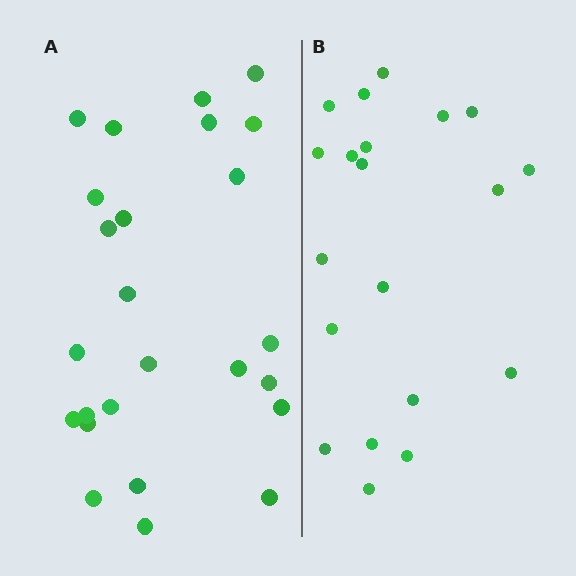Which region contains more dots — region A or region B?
Region A (the left region) has more dots.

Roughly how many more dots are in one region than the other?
Region A has about 5 more dots than region B.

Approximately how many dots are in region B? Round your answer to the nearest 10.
About 20 dots.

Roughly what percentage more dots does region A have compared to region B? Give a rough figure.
About 25% more.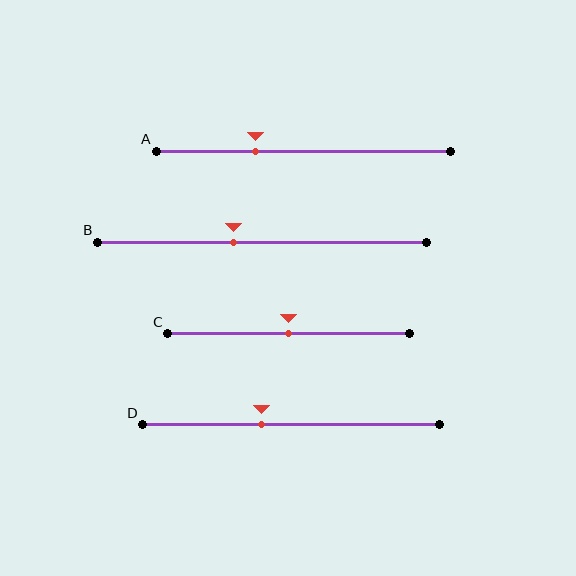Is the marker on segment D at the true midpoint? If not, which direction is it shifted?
No, the marker on segment D is shifted to the left by about 10% of the segment length.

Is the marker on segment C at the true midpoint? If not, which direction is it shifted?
Yes, the marker on segment C is at the true midpoint.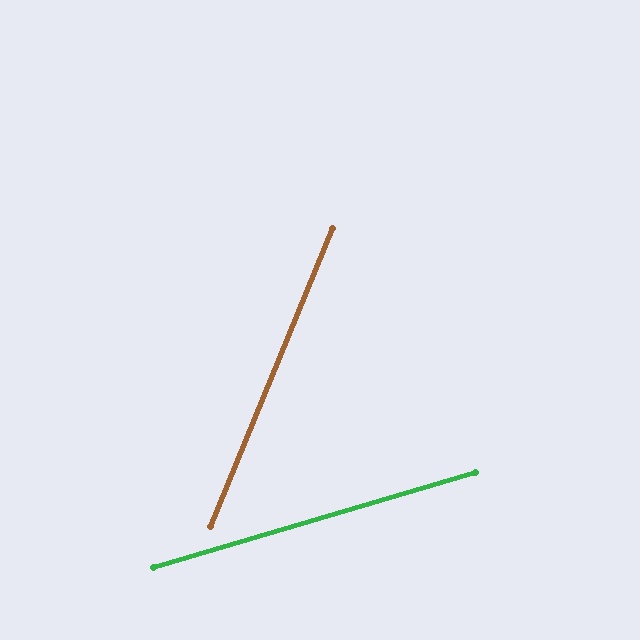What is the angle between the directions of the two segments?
Approximately 51 degrees.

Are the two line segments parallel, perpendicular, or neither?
Neither parallel nor perpendicular — they differ by about 51°.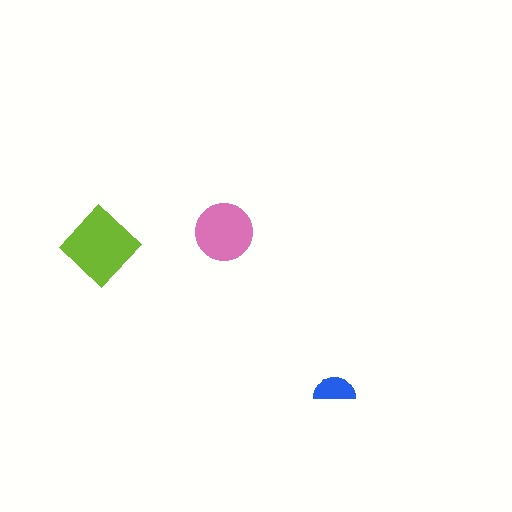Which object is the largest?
The lime diamond.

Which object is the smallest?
The blue semicircle.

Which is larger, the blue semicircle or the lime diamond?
The lime diamond.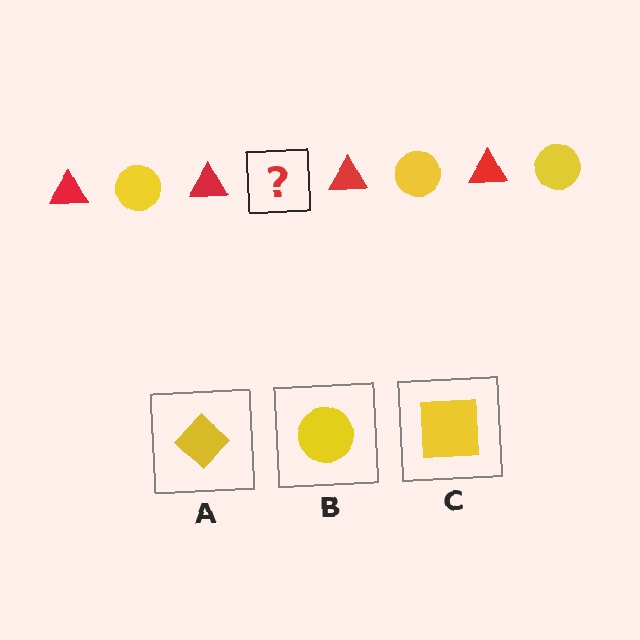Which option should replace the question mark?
Option B.